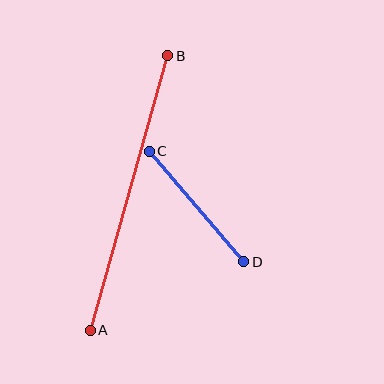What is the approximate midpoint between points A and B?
The midpoint is at approximately (129, 193) pixels.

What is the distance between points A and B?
The distance is approximately 285 pixels.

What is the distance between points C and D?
The distance is approximately 145 pixels.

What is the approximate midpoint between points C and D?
The midpoint is at approximately (196, 207) pixels.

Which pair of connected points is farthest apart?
Points A and B are farthest apart.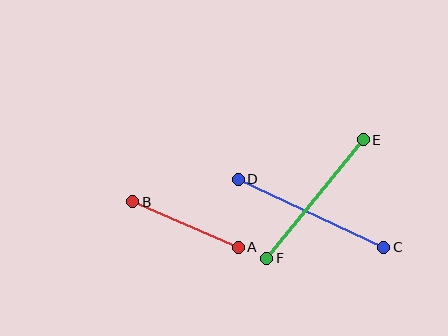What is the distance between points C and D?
The distance is approximately 161 pixels.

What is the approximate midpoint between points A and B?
The midpoint is at approximately (185, 224) pixels.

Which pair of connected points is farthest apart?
Points C and D are farthest apart.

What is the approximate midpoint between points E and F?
The midpoint is at approximately (315, 199) pixels.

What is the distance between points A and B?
The distance is approximately 114 pixels.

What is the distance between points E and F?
The distance is approximately 153 pixels.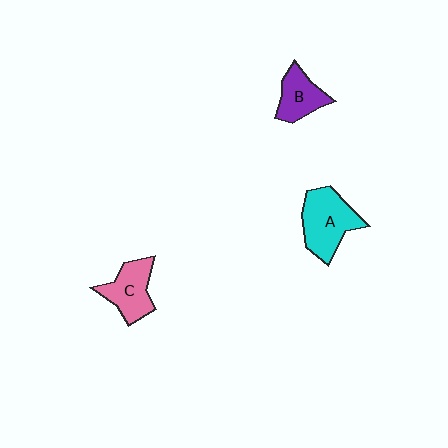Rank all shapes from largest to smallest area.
From largest to smallest: A (cyan), C (pink), B (purple).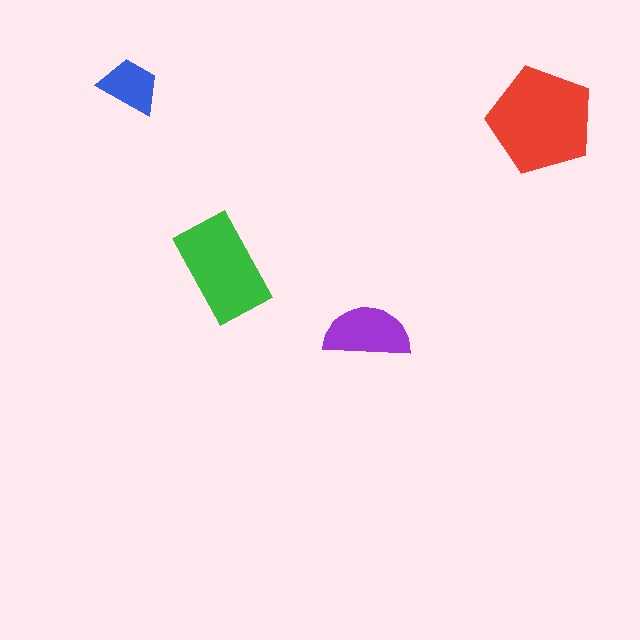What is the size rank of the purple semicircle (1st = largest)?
3rd.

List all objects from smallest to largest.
The blue trapezoid, the purple semicircle, the green rectangle, the red pentagon.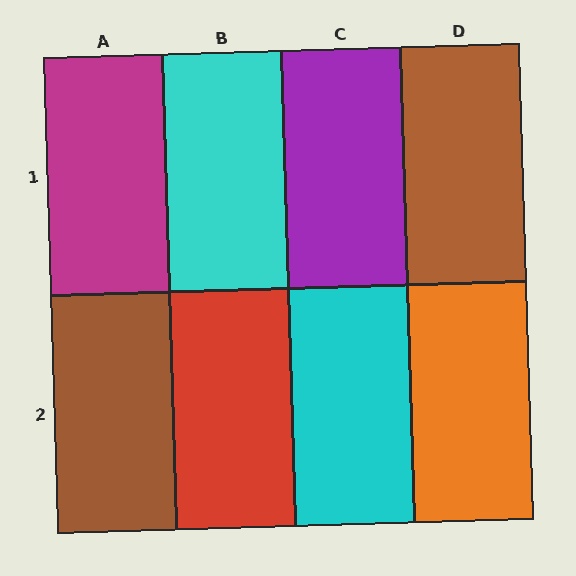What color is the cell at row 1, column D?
Brown.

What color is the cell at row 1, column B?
Cyan.